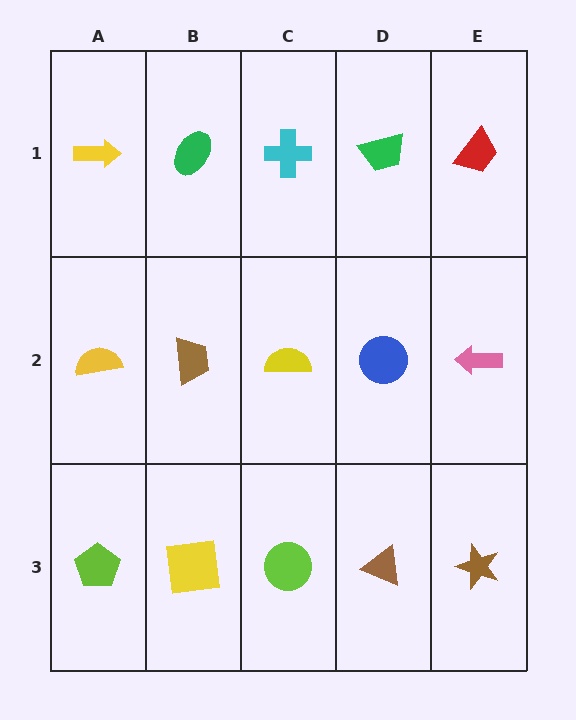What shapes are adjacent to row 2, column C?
A cyan cross (row 1, column C), a lime circle (row 3, column C), a brown trapezoid (row 2, column B), a blue circle (row 2, column D).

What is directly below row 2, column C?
A lime circle.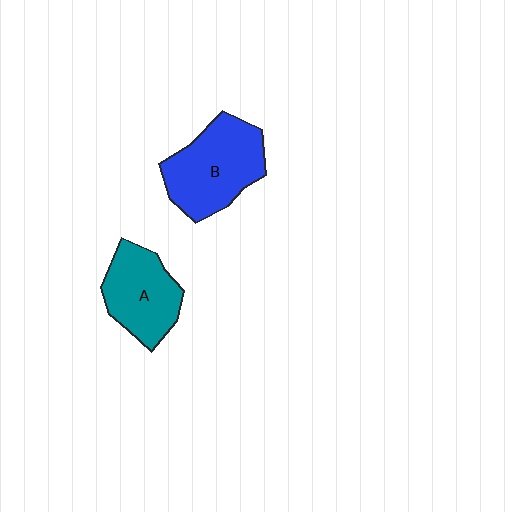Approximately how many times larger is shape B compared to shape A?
Approximately 1.2 times.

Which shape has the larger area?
Shape B (blue).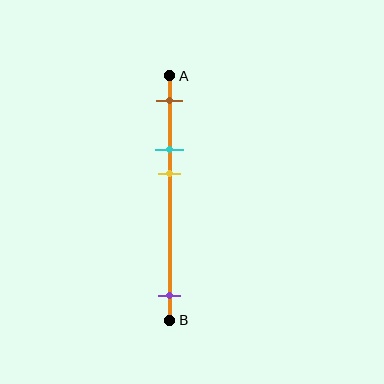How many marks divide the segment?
There are 4 marks dividing the segment.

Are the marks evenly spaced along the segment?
No, the marks are not evenly spaced.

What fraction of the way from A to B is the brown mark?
The brown mark is approximately 10% (0.1) of the way from A to B.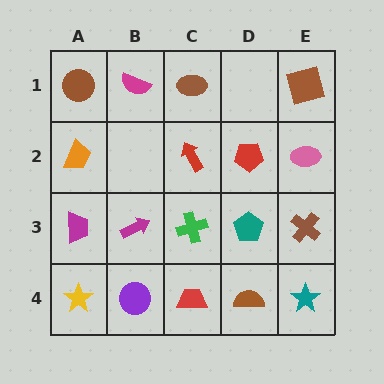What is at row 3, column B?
A magenta arrow.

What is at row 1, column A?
A brown circle.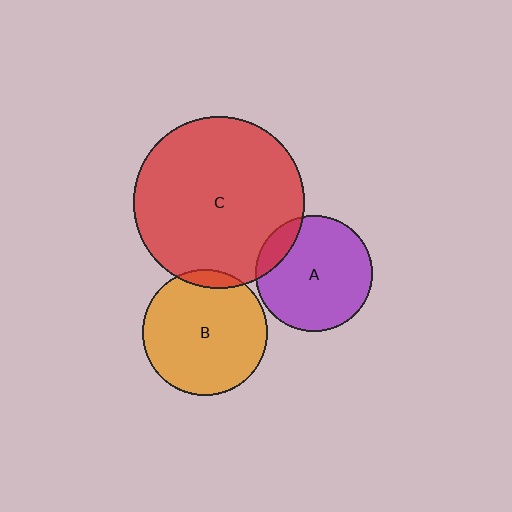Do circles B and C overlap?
Yes.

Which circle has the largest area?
Circle C (red).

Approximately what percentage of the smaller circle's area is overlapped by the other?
Approximately 5%.